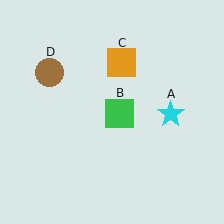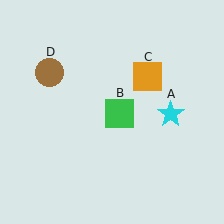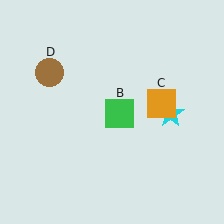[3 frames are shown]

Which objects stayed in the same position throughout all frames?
Cyan star (object A) and green square (object B) and brown circle (object D) remained stationary.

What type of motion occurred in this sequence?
The orange square (object C) rotated clockwise around the center of the scene.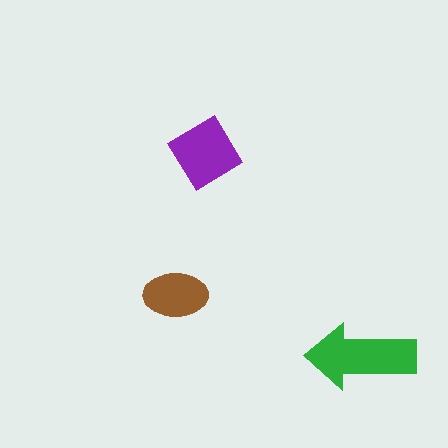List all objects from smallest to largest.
The brown ellipse, the purple diamond, the green arrow.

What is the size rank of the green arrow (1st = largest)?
1st.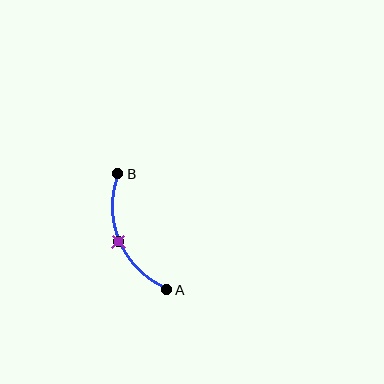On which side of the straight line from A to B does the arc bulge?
The arc bulges to the left of the straight line connecting A and B.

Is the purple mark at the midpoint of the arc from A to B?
Yes. The purple mark lies on the arc at equal arc-length from both A and B — it is the arc midpoint.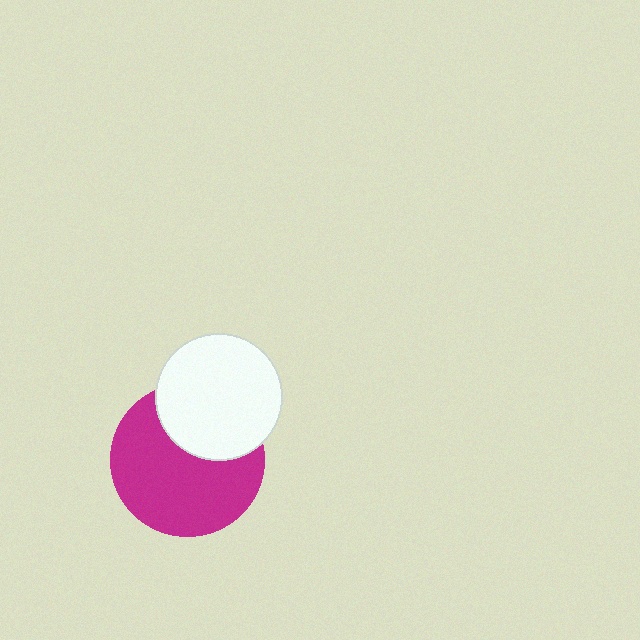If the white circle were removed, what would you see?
You would see the complete magenta circle.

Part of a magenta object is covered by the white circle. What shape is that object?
It is a circle.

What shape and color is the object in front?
The object in front is a white circle.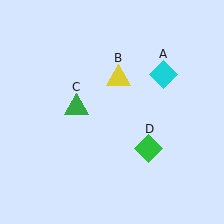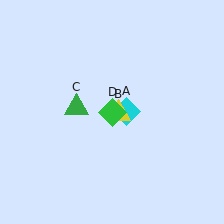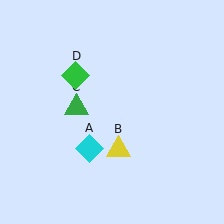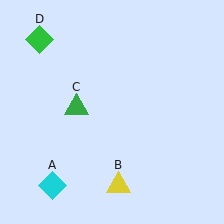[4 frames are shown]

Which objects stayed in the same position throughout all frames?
Green triangle (object C) remained stationary.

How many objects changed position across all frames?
3 objects changed position: cyan diamond (object A), yellow triangle (object B), green diamond (object D).